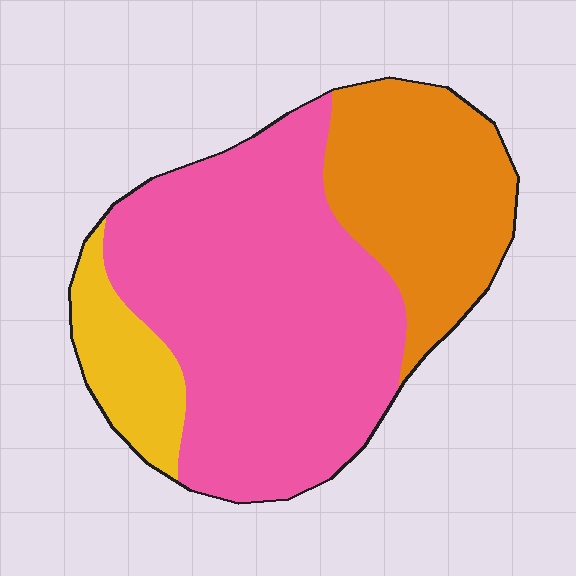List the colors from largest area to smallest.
From largest to smallest: pink, orange, yellow.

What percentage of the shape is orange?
Orange takes up about one quarter (1/4) of the shape.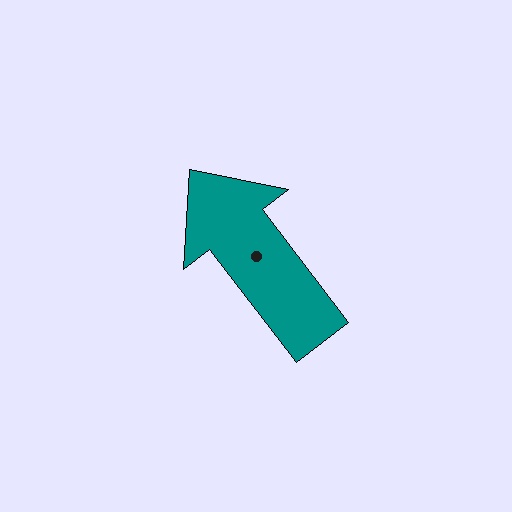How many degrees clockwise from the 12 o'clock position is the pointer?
Approximately 323 degrees.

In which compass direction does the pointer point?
Northwest.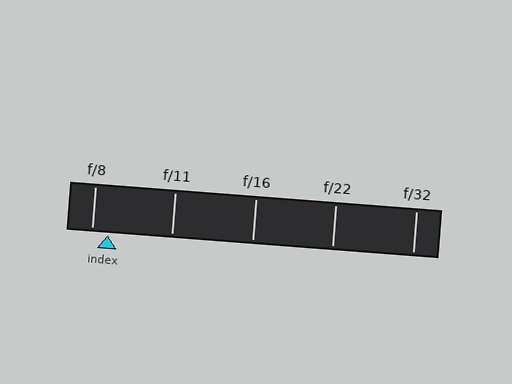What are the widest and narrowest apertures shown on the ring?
The widest aperture shown is f/8 and the narrowest is f/32.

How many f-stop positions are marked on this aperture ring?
There are 5 f-stop positions marked.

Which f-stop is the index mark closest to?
The index mark is closest to f/8.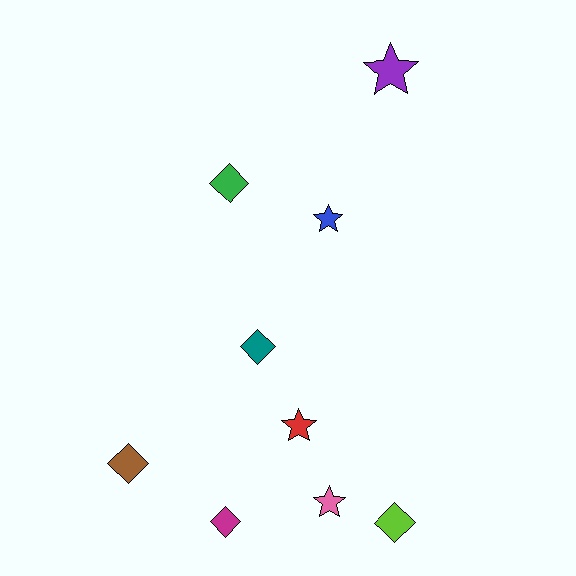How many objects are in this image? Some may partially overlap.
There are 9 objects.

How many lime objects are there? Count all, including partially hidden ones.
There is 1 lime object.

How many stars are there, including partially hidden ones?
There are 4 stars.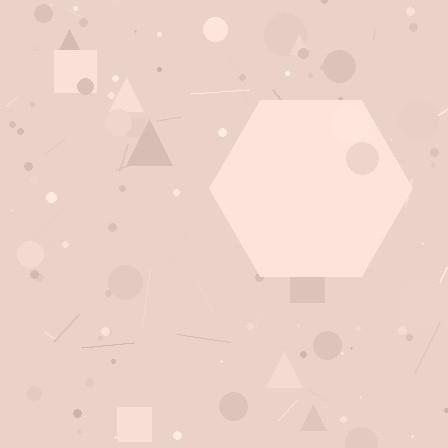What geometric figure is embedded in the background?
A hexagon is embedded in the background.